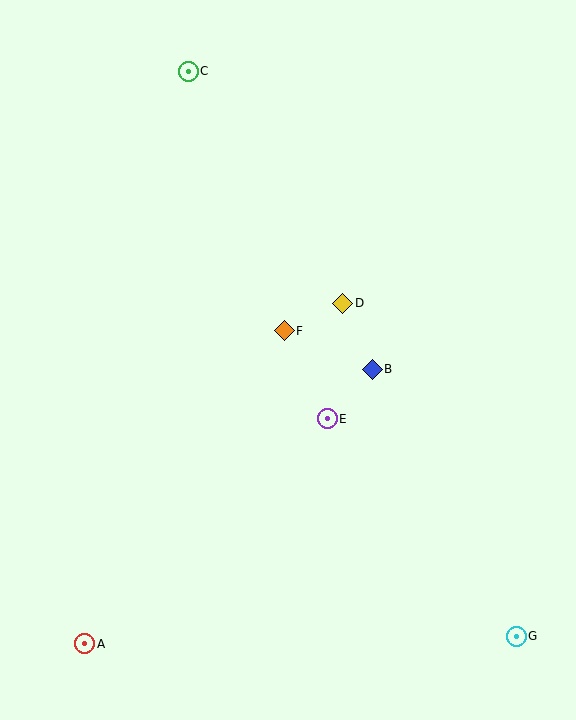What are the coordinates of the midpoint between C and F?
The midpoint between C and F is at (236, 201).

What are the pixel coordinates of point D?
Point D is at (343, 303).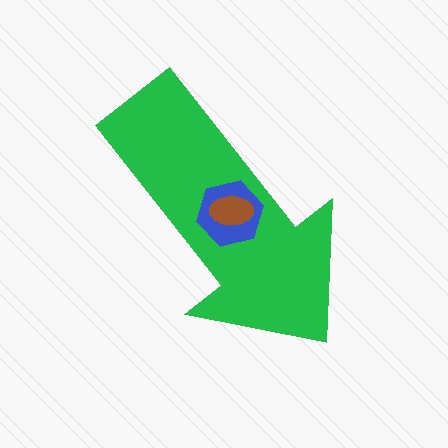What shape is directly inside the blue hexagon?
The brown ellipse.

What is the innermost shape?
The brown ellipse.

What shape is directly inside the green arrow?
The blue hexagon.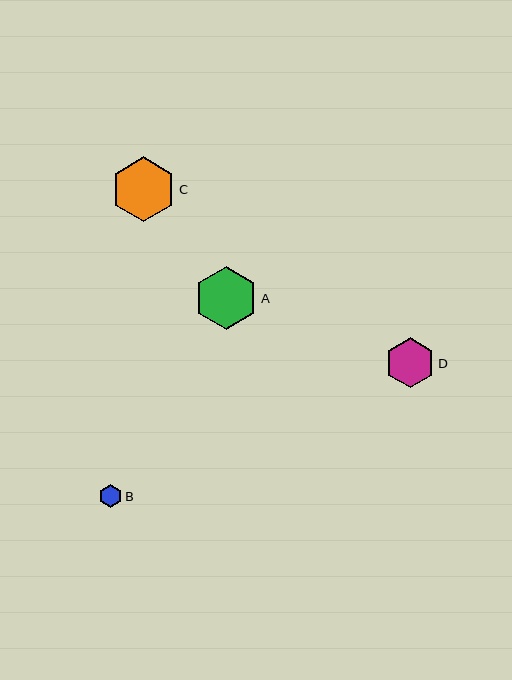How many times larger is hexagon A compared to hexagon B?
Hexagon A is approximately 2.8 times the size of hexagon B.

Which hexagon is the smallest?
Hexagon B is the smallest with a size of approximately 23 pixels.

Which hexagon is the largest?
Hexagon C is the largest with a size of approximately 64 pixels.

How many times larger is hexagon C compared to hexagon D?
Hexagon C is approximately 1.3 times the size of hexagon D.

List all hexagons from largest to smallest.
From largest to smallest: C, A, D, B.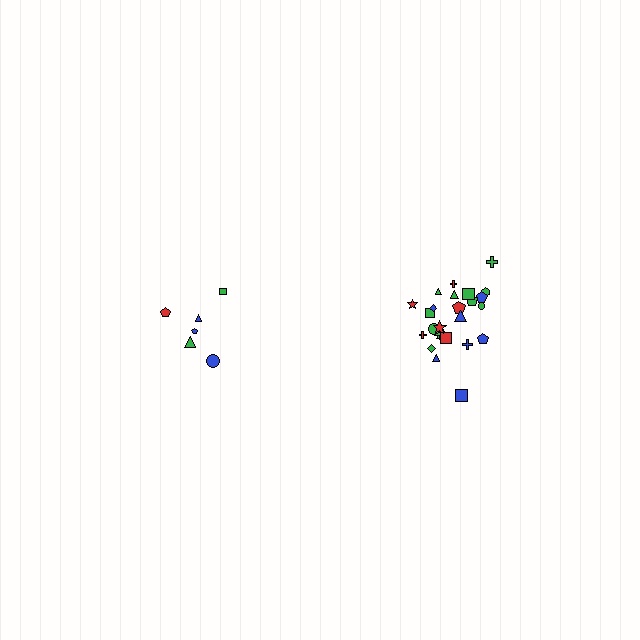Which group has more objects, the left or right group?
The right group.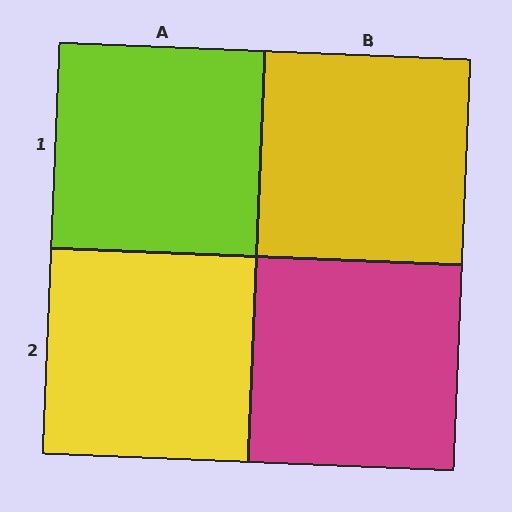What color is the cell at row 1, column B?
Yellow.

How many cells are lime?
1 cell is lime.